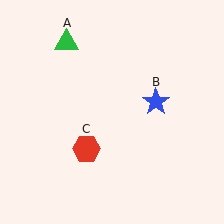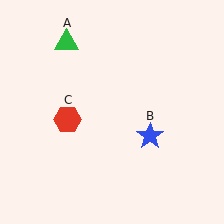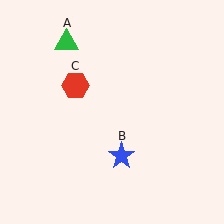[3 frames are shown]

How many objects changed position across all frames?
2 objects changed position: blue star (object B), red hexagon (object C).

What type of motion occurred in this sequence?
The blue star (object B), red hexagon (object C) rotated clockwise around the center of the scene.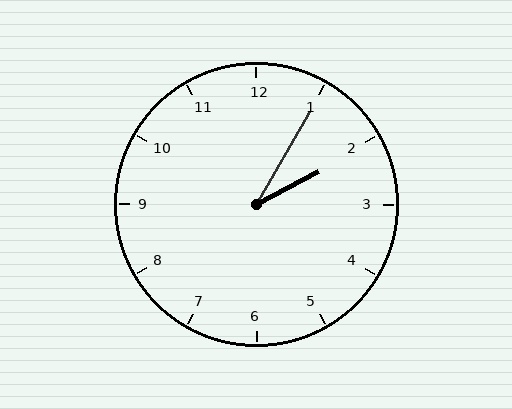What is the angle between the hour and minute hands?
Approximately 32 degrees.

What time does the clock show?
2:05.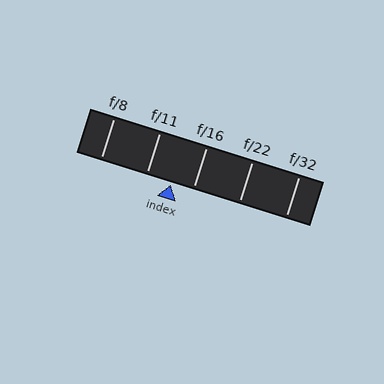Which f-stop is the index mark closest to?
The index mark is closest to f/16.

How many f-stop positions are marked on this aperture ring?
There are 5 f-stop positions marked.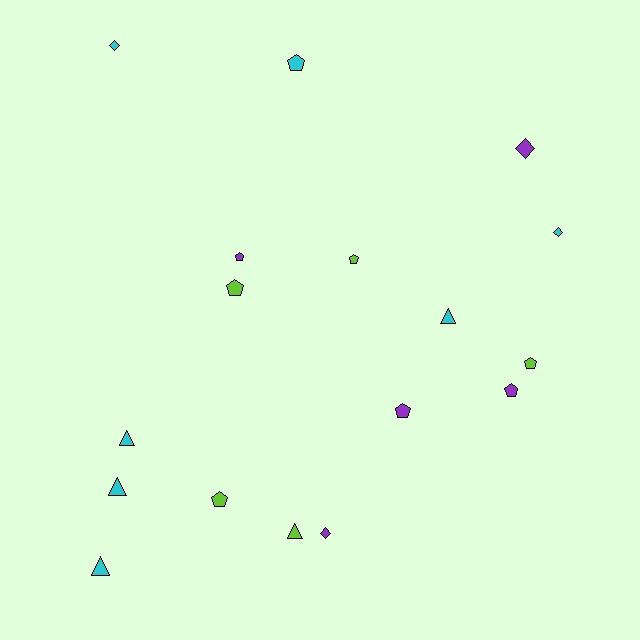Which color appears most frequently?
Cyan, with 7 objects.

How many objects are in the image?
There are 17 objects.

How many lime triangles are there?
There is 1 lime triangle.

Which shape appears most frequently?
Pentagon, with 8 objects.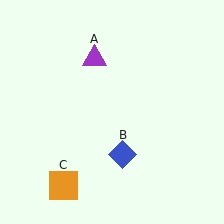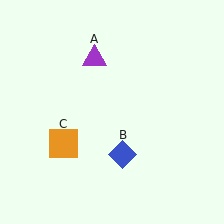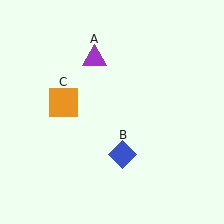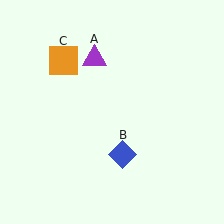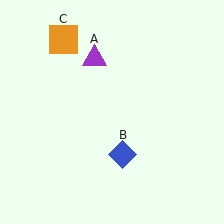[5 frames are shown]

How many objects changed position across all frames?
1 object changed position: orange square (object C).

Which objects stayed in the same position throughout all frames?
Purple triangle (object A) and blue diamond (object B) remained stationary.